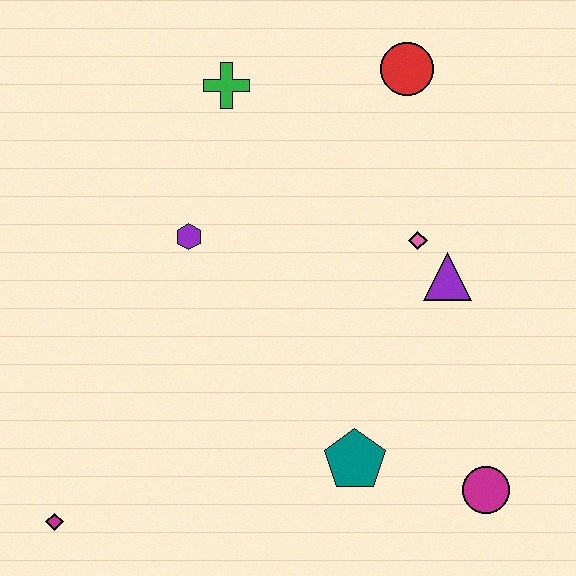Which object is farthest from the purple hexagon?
The magenta circle is farthest from the purple hexagon.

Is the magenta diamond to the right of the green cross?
No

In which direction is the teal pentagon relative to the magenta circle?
The teal pentagon is to the left of the magenta circle.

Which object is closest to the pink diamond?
The purple triangle is closest to the pink diamond.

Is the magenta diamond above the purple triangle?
No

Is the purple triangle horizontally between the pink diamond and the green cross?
No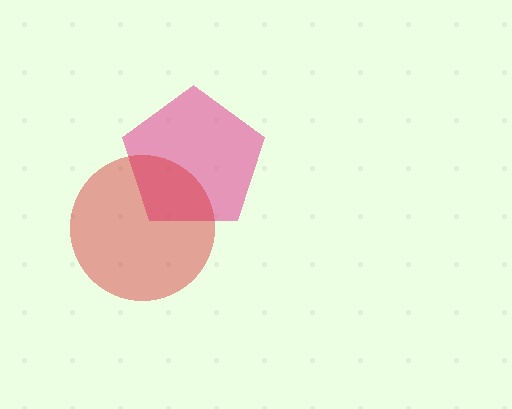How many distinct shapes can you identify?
There are 2 distinct shapes: a pink pentagon, a red circle.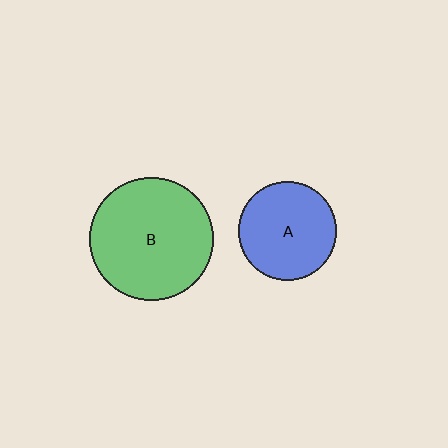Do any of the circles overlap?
No, none of the circles overlap.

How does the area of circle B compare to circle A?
Approximately 1.6 times.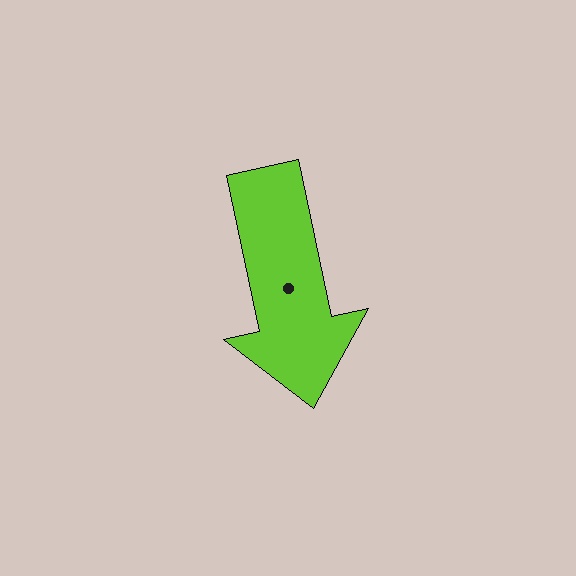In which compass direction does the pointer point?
South.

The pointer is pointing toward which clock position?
Roughly 6 o'clock.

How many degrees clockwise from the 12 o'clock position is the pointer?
Approximately 168 degrees.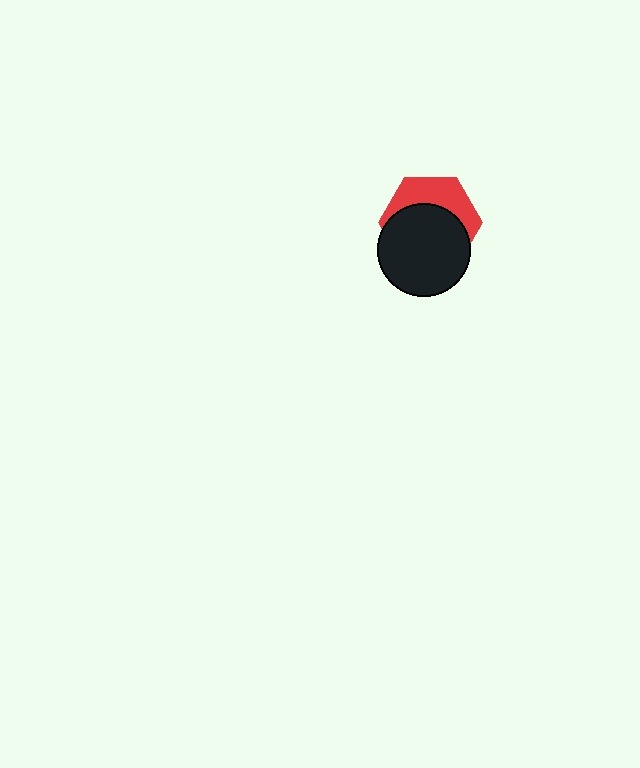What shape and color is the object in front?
The object in front is a black circle.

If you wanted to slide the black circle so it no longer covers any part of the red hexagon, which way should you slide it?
Slide it down — that is the most direct way to separate the two shapes.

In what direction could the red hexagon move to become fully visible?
The red hexagon could move up. That would shift it out from behind the black circle entirely.